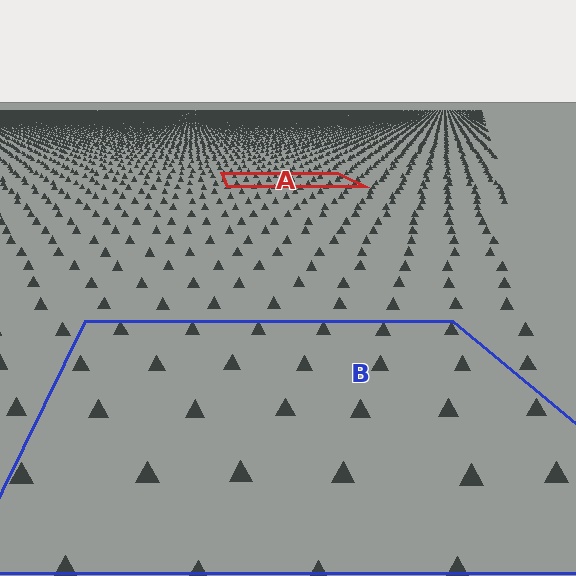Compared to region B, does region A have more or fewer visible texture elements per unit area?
Region A has more texture elements per unit area — they are packed more densely because it is farther away.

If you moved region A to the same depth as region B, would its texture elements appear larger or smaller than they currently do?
They would appear larger. At a closer depth, the same texture elements are projected at a bigger on-screen size.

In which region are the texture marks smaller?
The texture marks are smaller in region A, because it is farther away.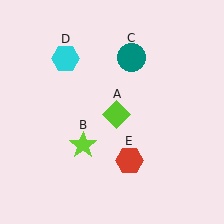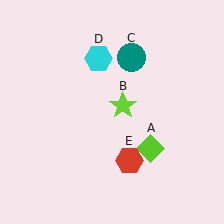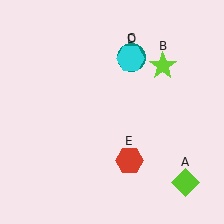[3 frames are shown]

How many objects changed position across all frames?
3 objects changed position: lime diamond (object A), lime star (object B), cyan hexagon (object D).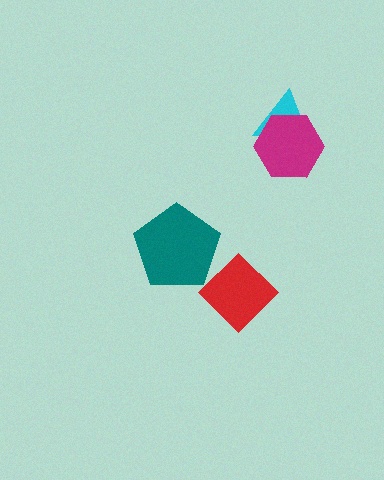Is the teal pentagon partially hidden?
Yes, it is partially covered by another shape.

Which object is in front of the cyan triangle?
The magenta hexagon is in front of the cyan triangle.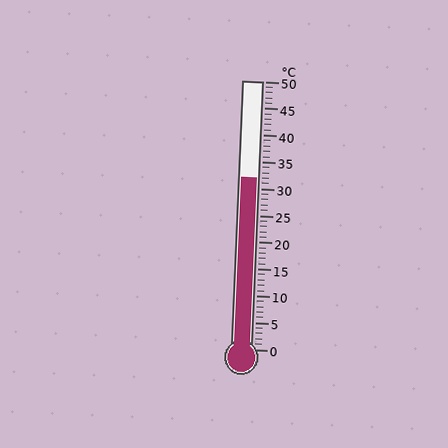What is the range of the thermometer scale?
The thermometer scale ranges from 0°C to 50°C.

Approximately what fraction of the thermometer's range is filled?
The thermometer is filled to approximately 65% of its range.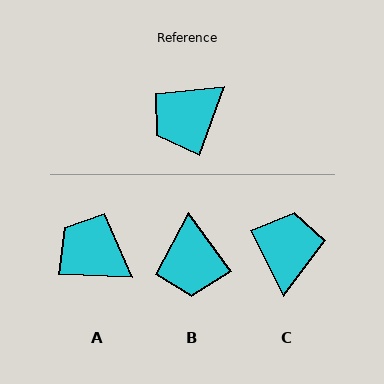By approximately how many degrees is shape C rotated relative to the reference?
Approximately 133 degrees clockwise.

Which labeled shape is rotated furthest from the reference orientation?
C, about 133 degrees away.